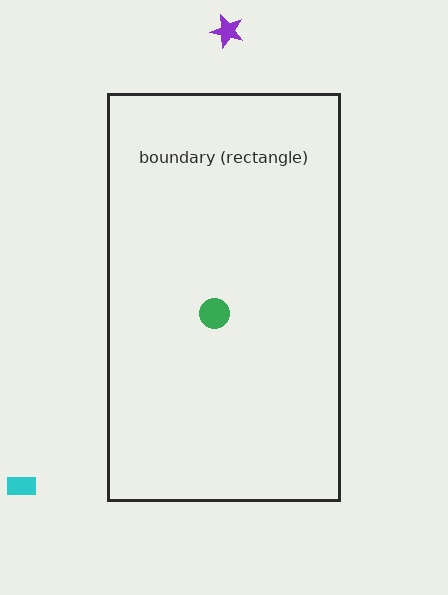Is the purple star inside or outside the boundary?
Outside.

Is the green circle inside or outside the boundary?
Inside.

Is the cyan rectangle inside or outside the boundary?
Outside.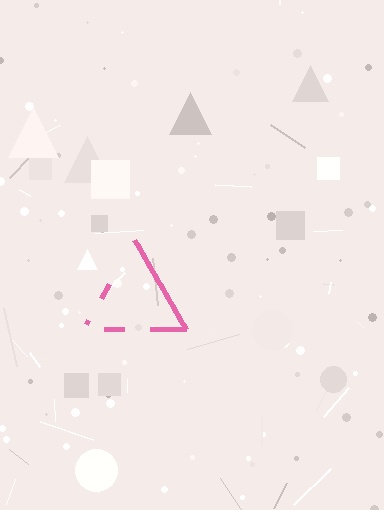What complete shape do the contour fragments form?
The contour fragments form a triangle.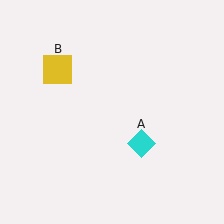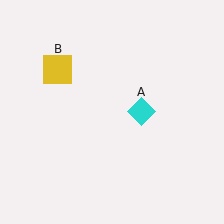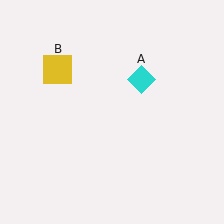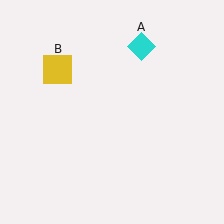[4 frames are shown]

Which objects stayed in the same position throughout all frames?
Yellow square (object B) remained stationary.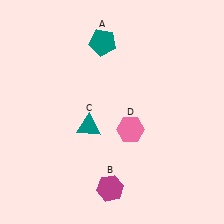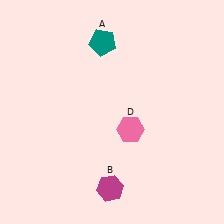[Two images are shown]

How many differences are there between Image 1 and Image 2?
There is 1 difference between the two images.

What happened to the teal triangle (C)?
The teal triangle (C) was removed in Image 2. It was in the bottom-left area of Image 1.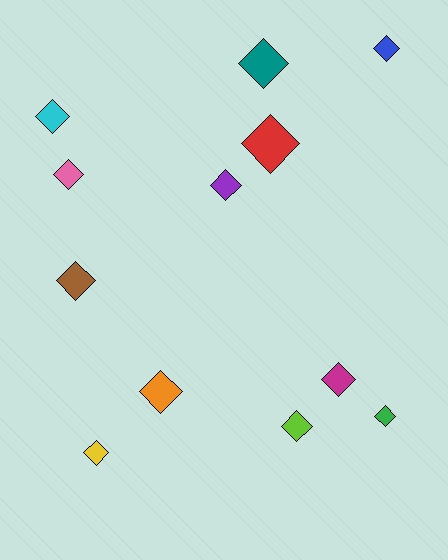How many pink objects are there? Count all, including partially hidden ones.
There is 1 pink object.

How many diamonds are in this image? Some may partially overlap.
There are 12 diamonds.